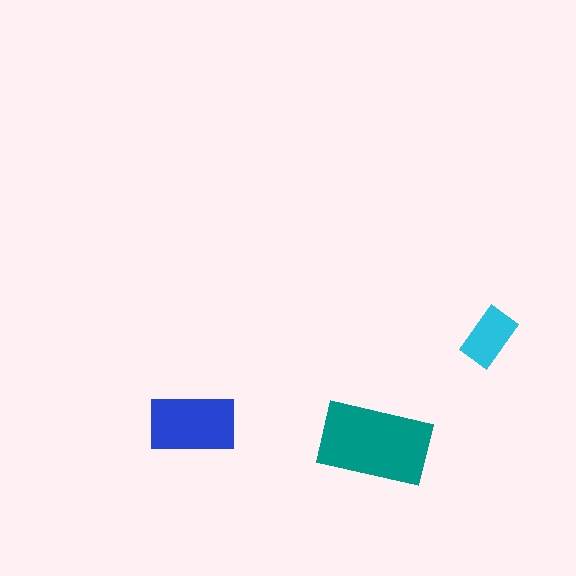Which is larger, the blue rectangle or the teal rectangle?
The teal one.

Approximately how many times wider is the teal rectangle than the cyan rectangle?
About 2 times wider.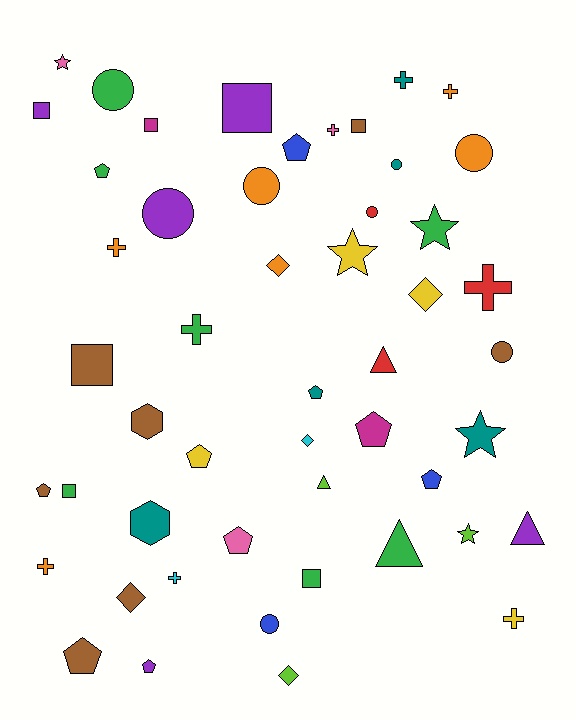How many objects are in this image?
There are 50 objects.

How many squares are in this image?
There are 7 squares.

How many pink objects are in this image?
There are 3 pink objects.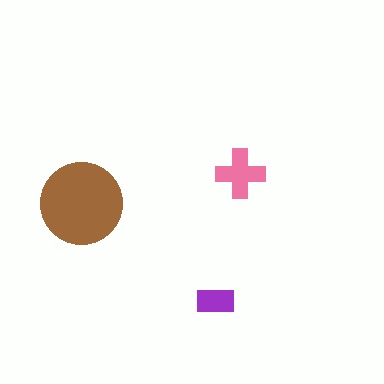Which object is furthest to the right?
The pink cross is rightmost.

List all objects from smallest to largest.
The purple rectangle, the pink cross, the brown circle.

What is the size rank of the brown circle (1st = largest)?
1st.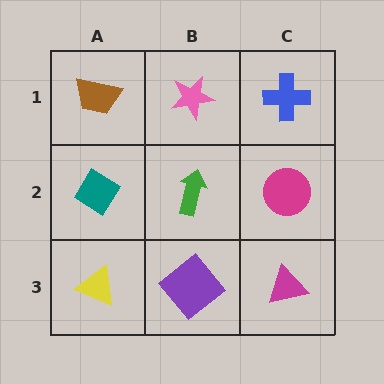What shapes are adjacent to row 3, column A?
A teal diamond (row 2, column A), a purple diamond (row 3, column B).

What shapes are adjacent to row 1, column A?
A teal diamond (row 2, column A), a pink star (row 1, column B).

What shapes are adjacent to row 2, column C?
A blue cross (row 1, column C), a magenta triangle (row 3, column C), a green arrow (row 2, column B).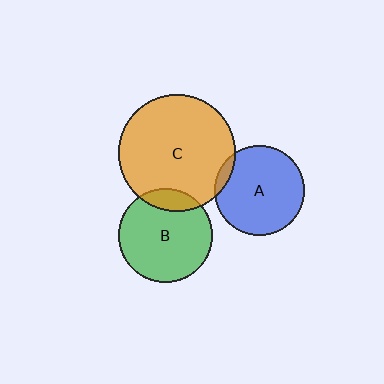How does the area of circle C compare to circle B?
Approximately 1.5 times.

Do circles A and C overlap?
Yes.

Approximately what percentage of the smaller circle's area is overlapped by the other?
Approximately 5%.